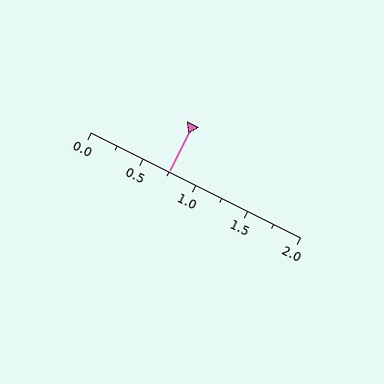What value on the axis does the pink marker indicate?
The marker indicates approximately 0.75.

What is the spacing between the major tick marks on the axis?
The major ticks are spaced 0.5 apart.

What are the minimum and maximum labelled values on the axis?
The axis runs from 0.0 to 2.0.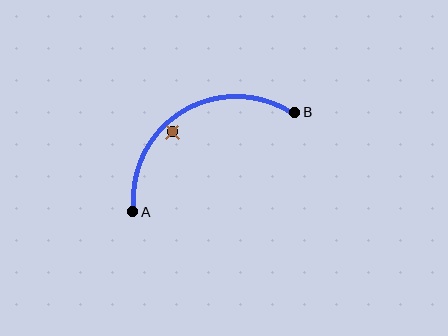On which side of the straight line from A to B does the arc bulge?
The arc bulges above the straight line connecting A and B.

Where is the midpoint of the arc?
The arc midpoint is the point on the curve farthest from the straight line joining A and B. It sits above that line.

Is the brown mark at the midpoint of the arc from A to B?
No — the brown mark does not lie on the arc at all. It sits slightly inside the curve.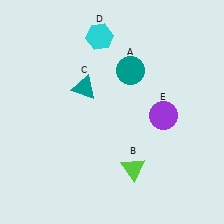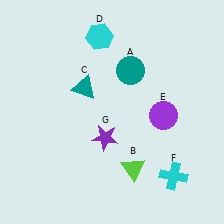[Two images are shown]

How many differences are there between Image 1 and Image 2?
There are 2 differences between the two images.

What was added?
A cyan cross (F), a purple star (G) were added in Image 2.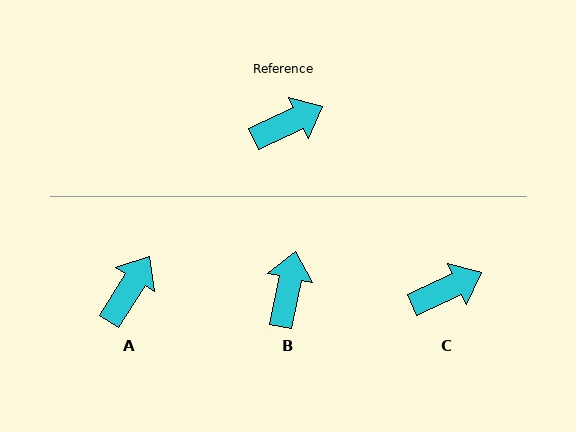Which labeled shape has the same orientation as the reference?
C.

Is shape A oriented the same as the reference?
No, it is off by about 33 degrees.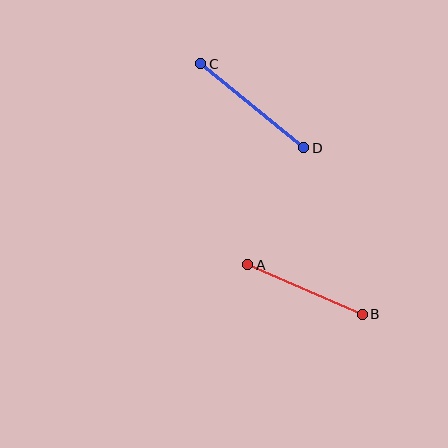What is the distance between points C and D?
The distance is approximately 133 pixels.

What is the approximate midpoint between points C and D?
The midpoint is at approximately (252, 106) pixels.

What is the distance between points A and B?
The distance is approximately 125 pixels.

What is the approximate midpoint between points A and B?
The midpoint is at approximately (305, 289) pixels.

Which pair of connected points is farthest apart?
Points C and D are farthest apart.